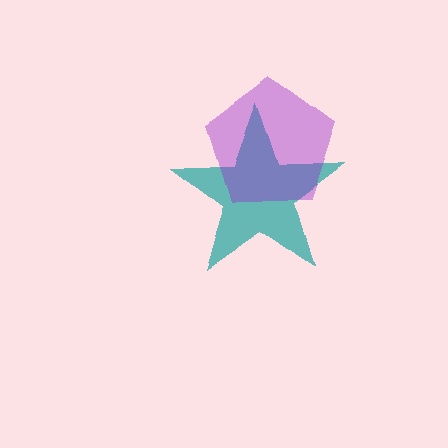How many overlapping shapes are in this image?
There are 2 overlapping shapes in the image.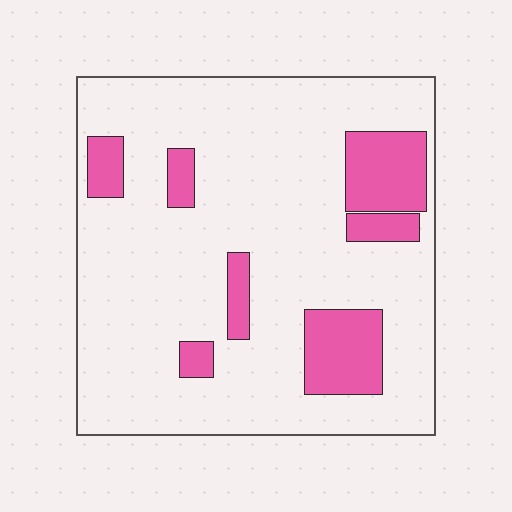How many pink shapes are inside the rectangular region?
7.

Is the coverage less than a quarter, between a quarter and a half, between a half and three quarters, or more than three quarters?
Less than a quarter.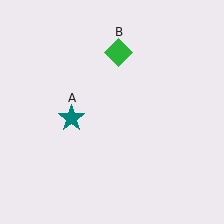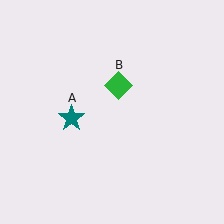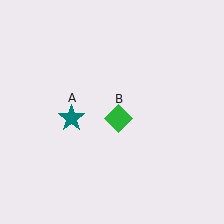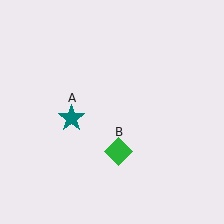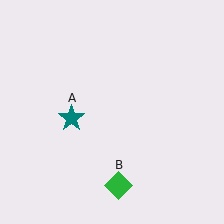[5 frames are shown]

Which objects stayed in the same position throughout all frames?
Teal star (object A) remained stationary.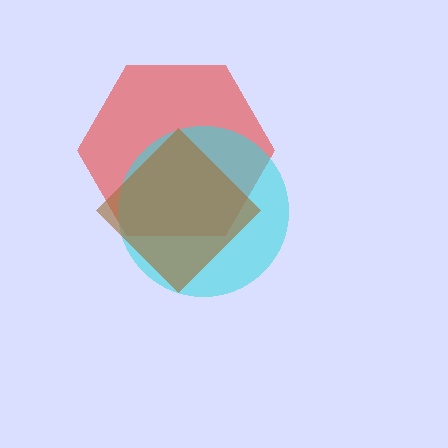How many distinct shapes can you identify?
There are 3 distinct shapes: a red hexagon, a cyan circle, a brown diamond.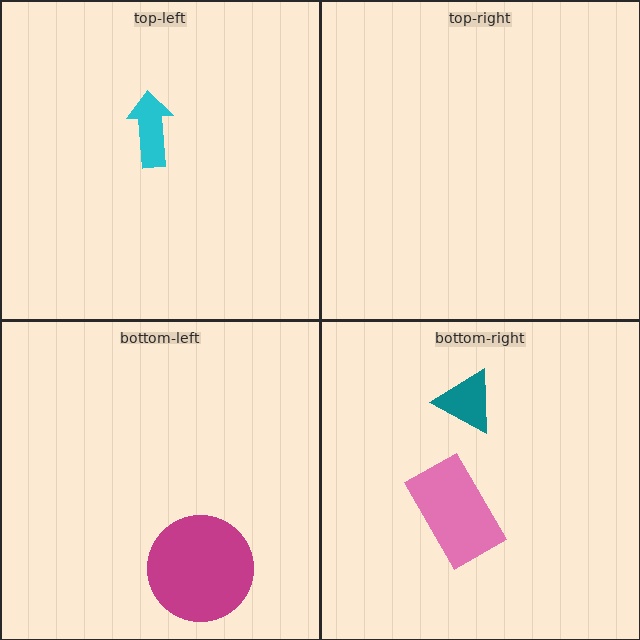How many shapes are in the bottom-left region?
1.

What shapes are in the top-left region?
The cyan arrow.